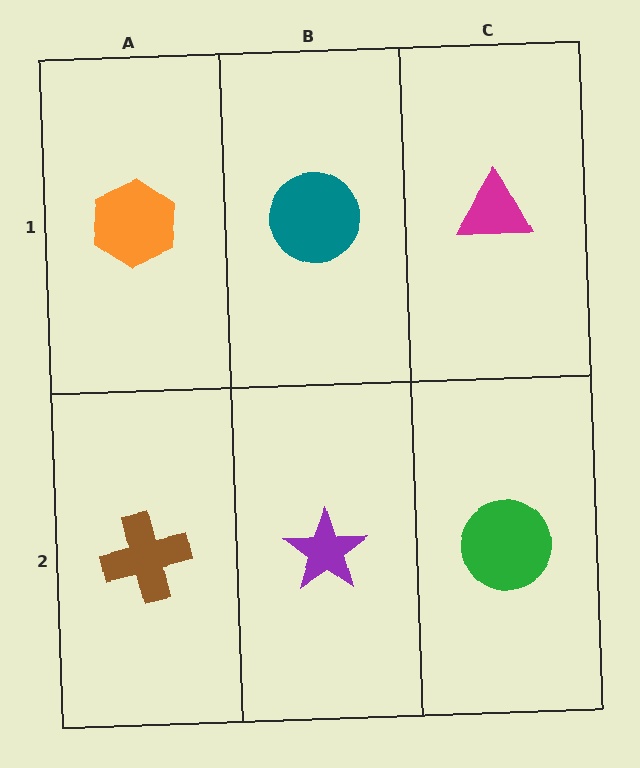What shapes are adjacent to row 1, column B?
A purple star (row 2, column B), an orange hexagon (row 1, column A), a magenta triangle (row 1, column C).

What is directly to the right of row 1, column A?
A teal circle.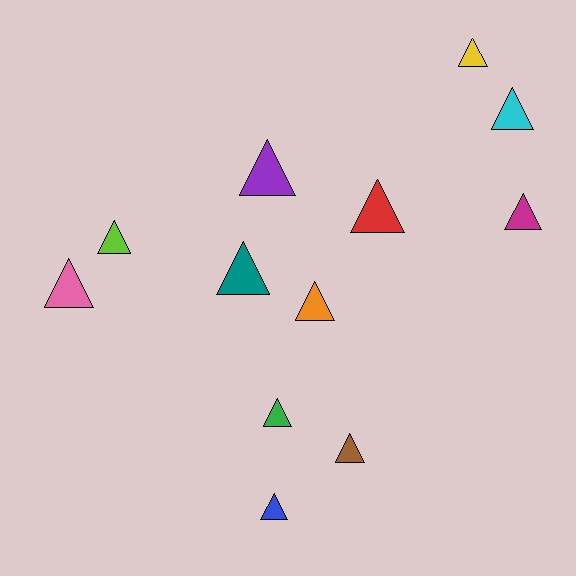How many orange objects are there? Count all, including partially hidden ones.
There is 1 orange object.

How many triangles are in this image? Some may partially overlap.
There are 12 triangles.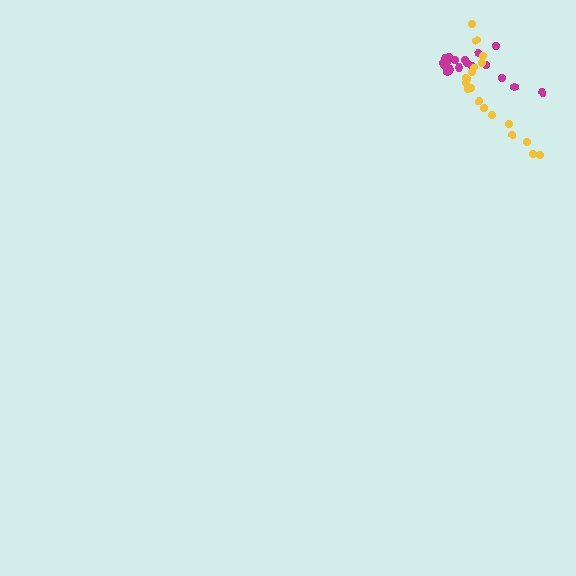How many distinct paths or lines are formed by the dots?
There are 2 distinct paths.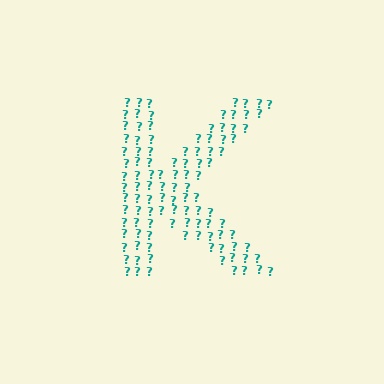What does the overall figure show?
The overall figure shows the letter K.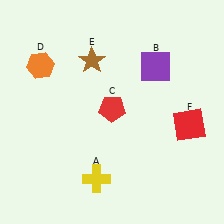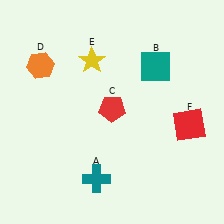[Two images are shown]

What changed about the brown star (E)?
In Image 1, E is brown. In Image 2, it changed to yellow.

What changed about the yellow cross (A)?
In Image 1, A is yellow. In Image 2, it changed to teal.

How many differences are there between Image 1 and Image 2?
There are 3 differences between the two images.